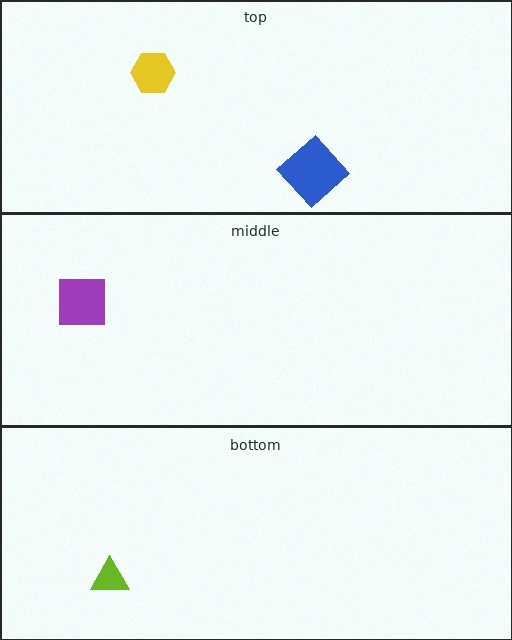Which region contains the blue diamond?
The top region.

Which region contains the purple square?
The middle region.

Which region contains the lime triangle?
The bottom region.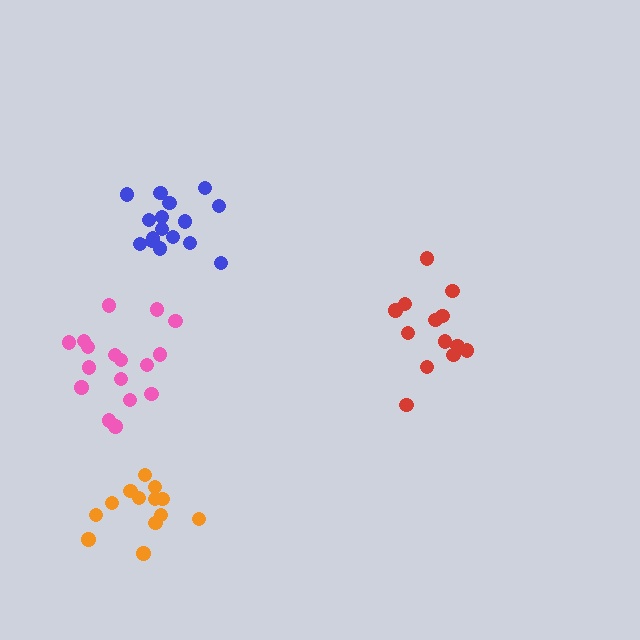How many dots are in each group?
Group 1: 16 dots, Group 2: 17 dots, Group 3: 13 dots, Group 4: 13 dots (59 total).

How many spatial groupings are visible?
There are 4 spatial groupings.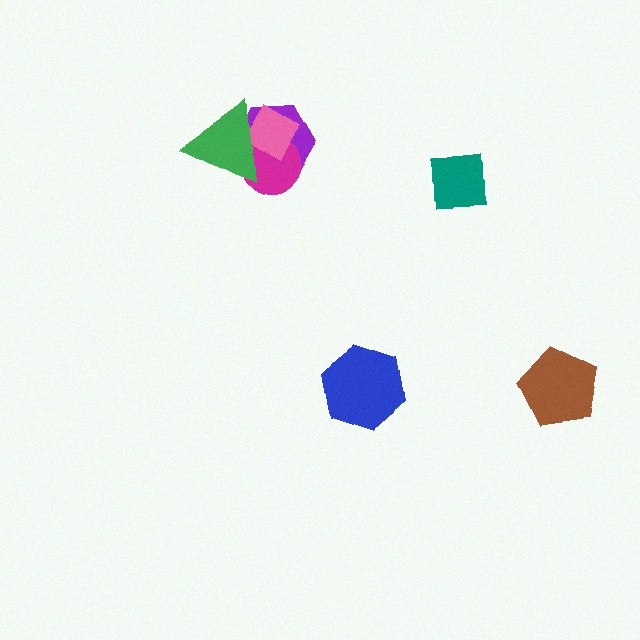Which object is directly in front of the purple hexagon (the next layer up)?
The magenta circle is directly in front of the purple hexagon.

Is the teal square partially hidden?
No, no other shape covers it.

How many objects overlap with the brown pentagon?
0 objects overlap with the brown pentagon.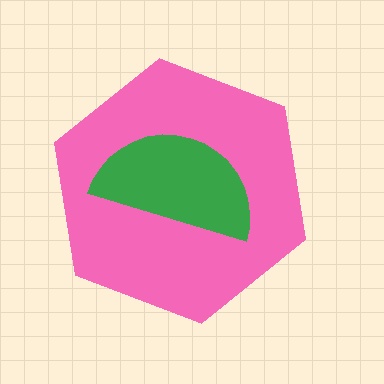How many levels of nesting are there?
2.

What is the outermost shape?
The pink hexagon.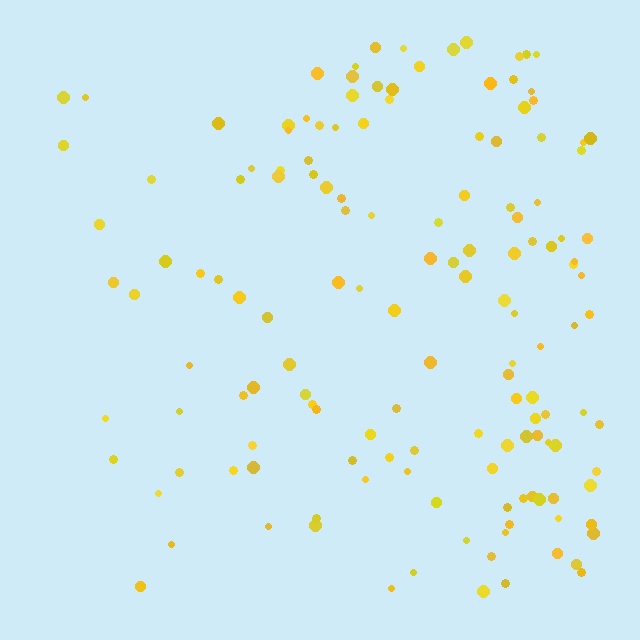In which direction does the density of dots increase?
From left to right, with the right side densest.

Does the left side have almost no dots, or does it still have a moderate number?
Still a moderate number, just noticeably fewer than the right.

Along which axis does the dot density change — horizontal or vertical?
Horizontal.